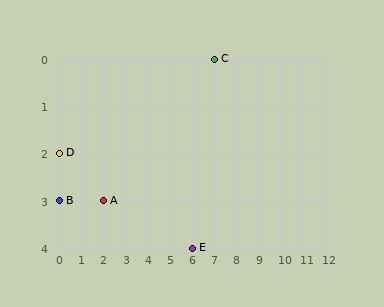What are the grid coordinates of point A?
Point A is at grid coordinates (2, 3).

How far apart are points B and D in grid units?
Points B and D are 1 row apart.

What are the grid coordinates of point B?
Point B is at grid coordinates (0, 3).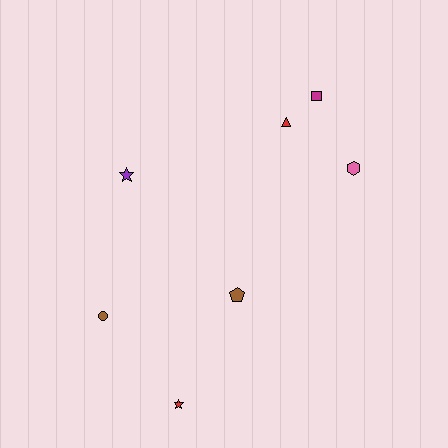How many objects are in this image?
There are 7 objects.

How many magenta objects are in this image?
There is 1 magenta object.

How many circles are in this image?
There is 1 circle.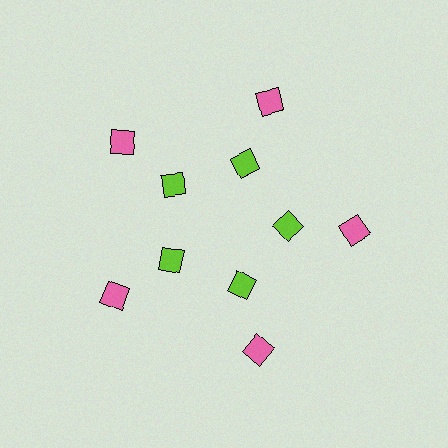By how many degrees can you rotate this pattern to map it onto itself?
The pattern maps onto itself every 72 degrees of rotation.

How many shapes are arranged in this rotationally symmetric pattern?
There are 10 shapes, arranged in 5 groups of 2.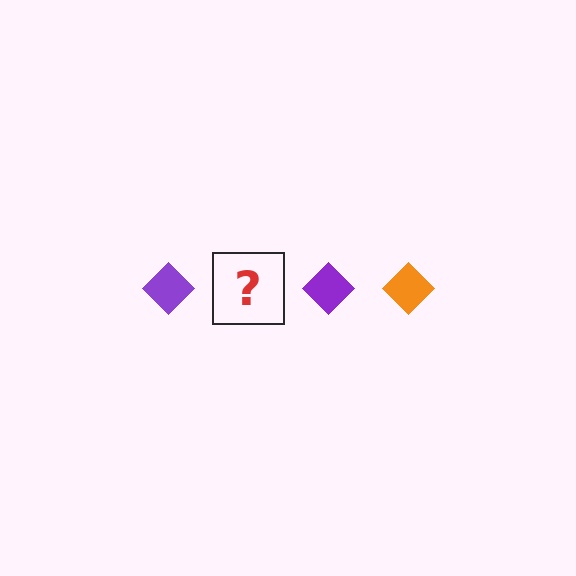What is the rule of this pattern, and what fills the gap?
The rule is that the pattern cycles through purple, orange diamonds. The gap should be filled with an orange diamond.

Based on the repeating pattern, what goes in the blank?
The blank should be an orange diamond.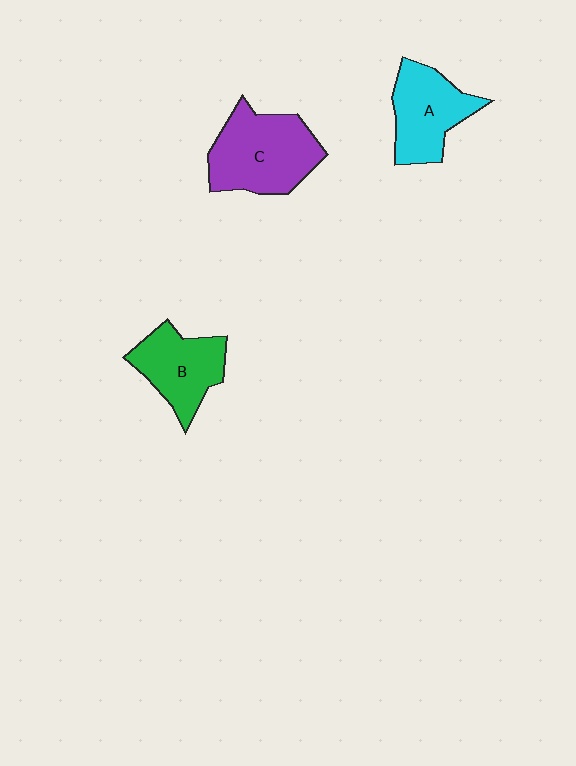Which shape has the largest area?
Shape C (purple).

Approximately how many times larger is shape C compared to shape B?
Approximately 1.3 times.